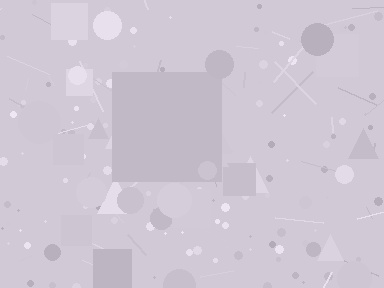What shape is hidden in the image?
A square is hidden in the image.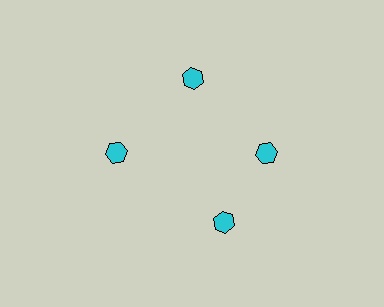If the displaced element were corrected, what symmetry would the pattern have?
It would have 4-fold rotational symmetry — the pattern would map onto itself every 90 degrees.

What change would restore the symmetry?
The symmetry would be restored by rotating it back into even spacing with its neighbors so that all 4 hexagons sit at equal angles and equal distance from the center.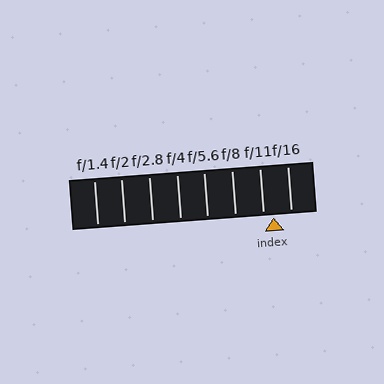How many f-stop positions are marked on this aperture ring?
There are 8 f-stop positions marked.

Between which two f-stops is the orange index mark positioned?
The index mark is between f/11 and f/16.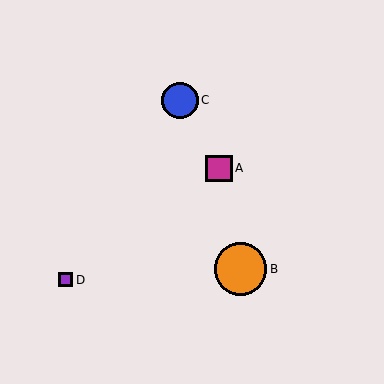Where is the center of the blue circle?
The center of the blue circle is at (180, 100).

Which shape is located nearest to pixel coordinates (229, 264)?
The orange circle (labeled B) at (241, 269) is nearest to that location.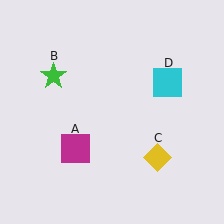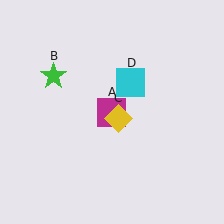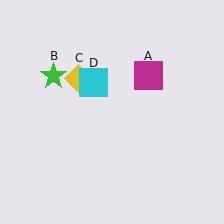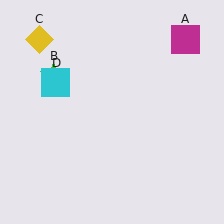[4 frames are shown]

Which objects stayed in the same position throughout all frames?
Green star (object B) remained stationary.